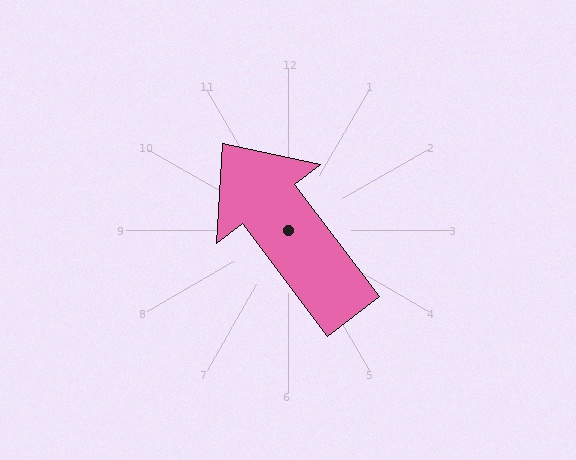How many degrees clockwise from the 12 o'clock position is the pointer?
Approximately 323 degrees.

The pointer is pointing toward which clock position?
Roughly 11 o'clock.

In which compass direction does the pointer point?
Northwest.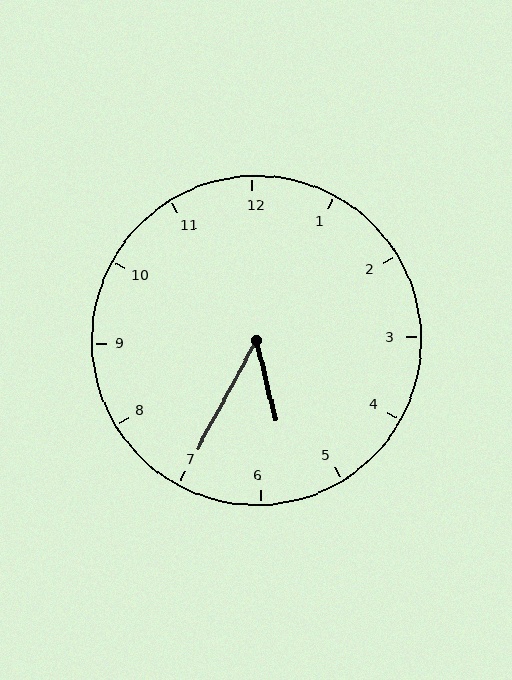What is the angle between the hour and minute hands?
Approximately 42 degrees.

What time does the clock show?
5:35.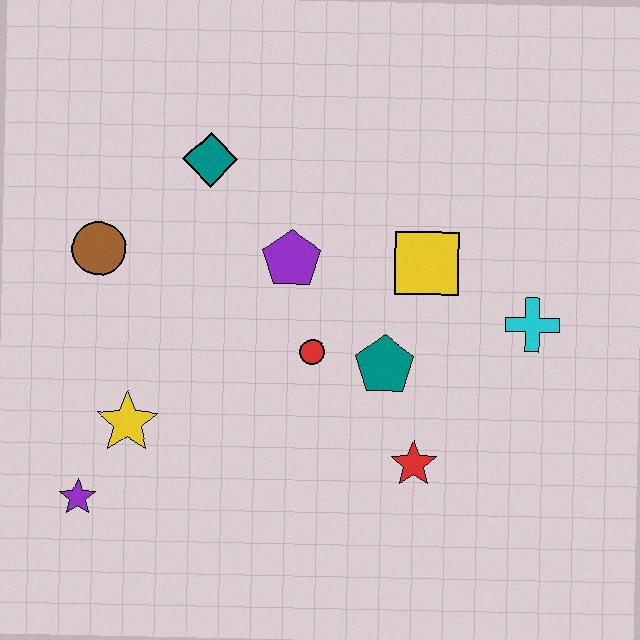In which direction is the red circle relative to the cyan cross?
The red circle is to the left of the cyan cross.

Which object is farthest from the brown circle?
The cyan cross is farthest from the brown circle.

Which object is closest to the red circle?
The teal pentagon is closest to the red circle.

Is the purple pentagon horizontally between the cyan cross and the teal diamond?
Yes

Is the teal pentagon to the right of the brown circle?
Yes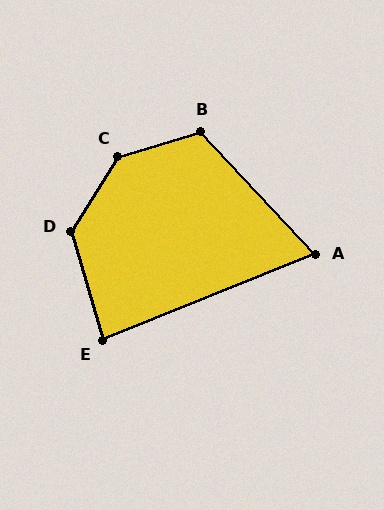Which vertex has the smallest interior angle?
A, at approximately 69 degrees.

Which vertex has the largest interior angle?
C, at approximately 139 degrees.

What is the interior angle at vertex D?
Approximately 132 degrees (obtuse).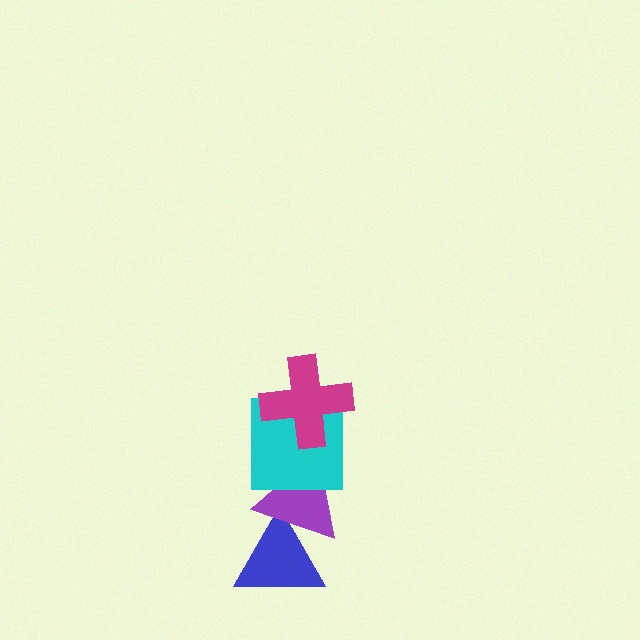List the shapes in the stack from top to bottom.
From top to bottom: the magenta cross, the cyan square, the purple triangle, the blue triangle.